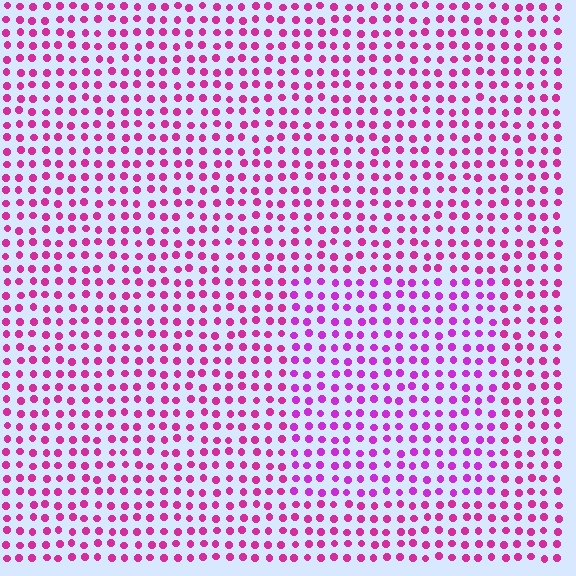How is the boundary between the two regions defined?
The boundary is defined purely by a slight shift in hue (about 23 degrees). Spacing, size, and orientation are identical on both sides.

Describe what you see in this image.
The image is filled with small magenta elements in a uniform arrangement. A rectangle-shaped region is visible where the elements are tinted to a slightly different hue, forming a subtle color boundary.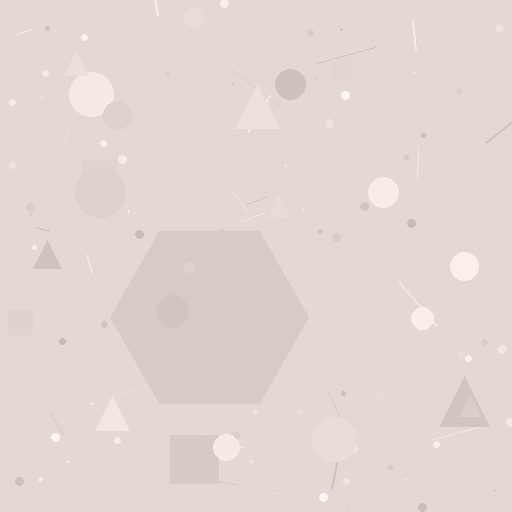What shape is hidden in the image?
A hexagon is hidden in the image.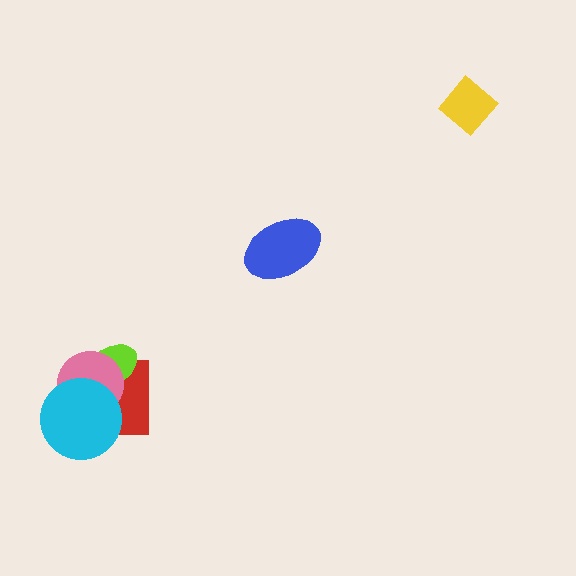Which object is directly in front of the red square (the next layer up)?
The lime ellipse is directly in front of the red square.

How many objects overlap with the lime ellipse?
3 objects overlap with the lime ellipse.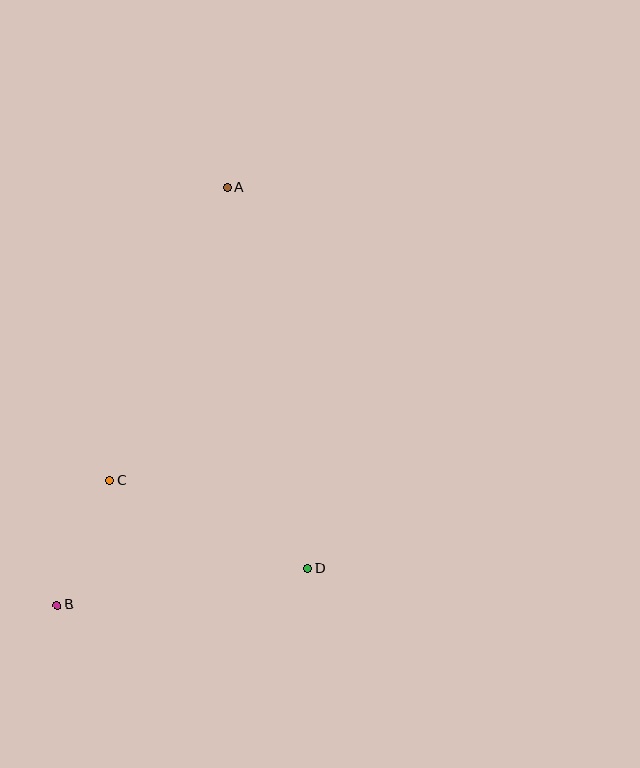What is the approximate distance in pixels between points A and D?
The distance between A and D is approximately 390 pixels.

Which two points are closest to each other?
Points B and C are closest to each other.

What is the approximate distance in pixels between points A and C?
The distance between A and C is approximately 316 pixels.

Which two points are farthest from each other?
Points A and B are farthest from each other.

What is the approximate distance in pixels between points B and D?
The distance between B and D is approximately 253 pixels.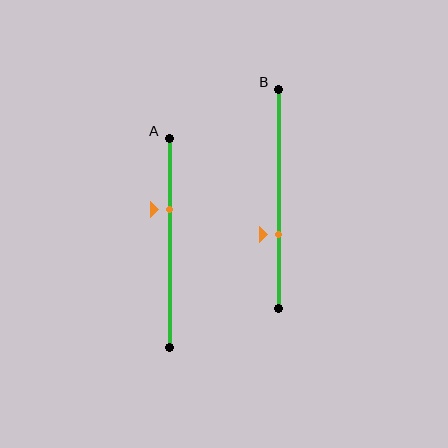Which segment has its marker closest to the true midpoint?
Segment A has its marker closest to the true midpoint.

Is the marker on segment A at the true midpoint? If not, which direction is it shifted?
No, the marker on segment A is shifted upward by about 16% of the segment length.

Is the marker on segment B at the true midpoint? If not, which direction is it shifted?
No, the marker on segment B is shifted downward by about 16% of the segment length.